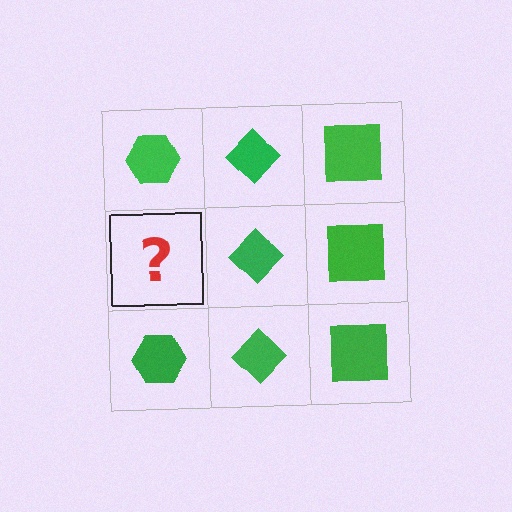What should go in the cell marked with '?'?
The missing cell should contain a green hexagon.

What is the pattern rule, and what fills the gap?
The rule is that each column has a consistent shape. The gap should be filled with a green hexagon.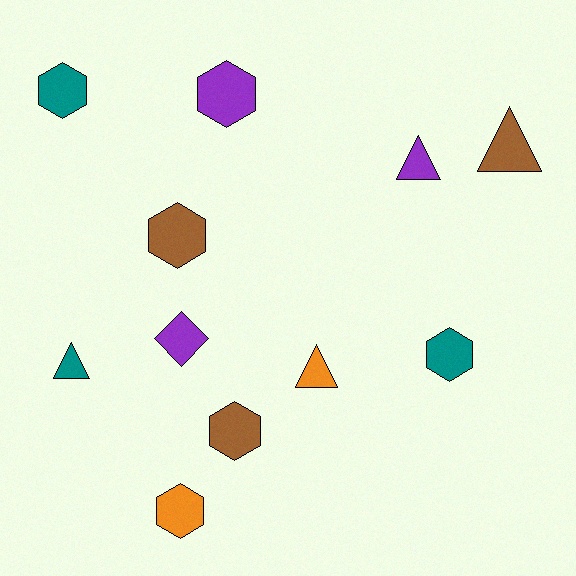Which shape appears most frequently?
Hexagon, with 6 objects.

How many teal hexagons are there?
There are 2 teal hexagons.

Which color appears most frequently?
Teal, with 3 objects.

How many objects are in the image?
There are 11 objects.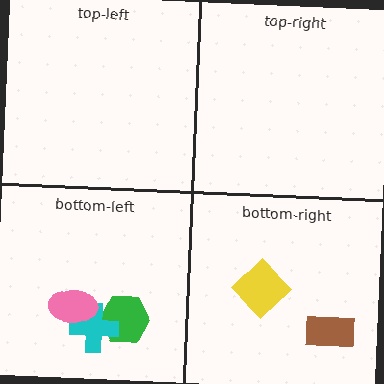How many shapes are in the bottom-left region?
3.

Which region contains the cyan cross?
The bottom-left region.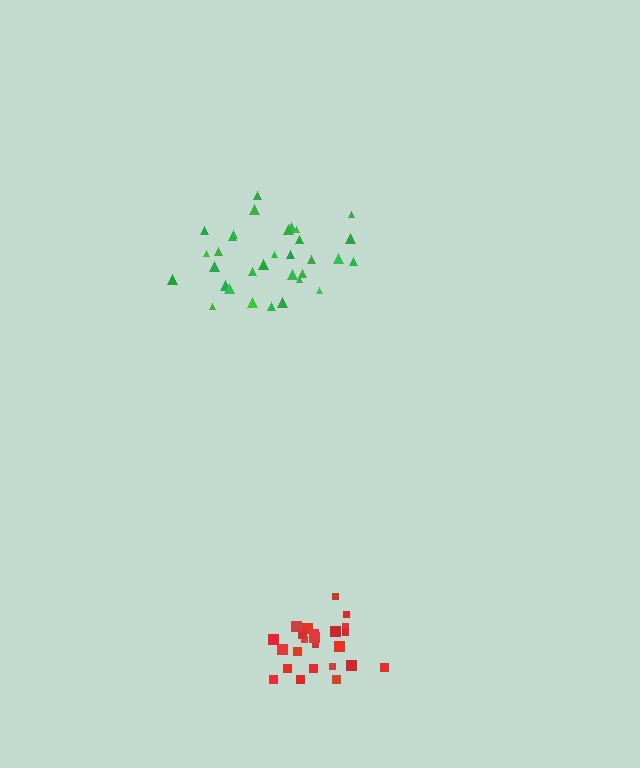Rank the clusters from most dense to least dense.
red, green.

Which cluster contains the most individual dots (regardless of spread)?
Green (32).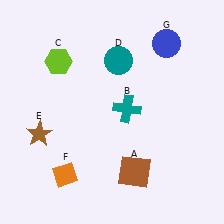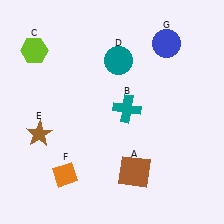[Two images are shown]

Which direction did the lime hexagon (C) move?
The lime hexagon (C) moved left.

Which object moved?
The lime hexagon (C) moved left.